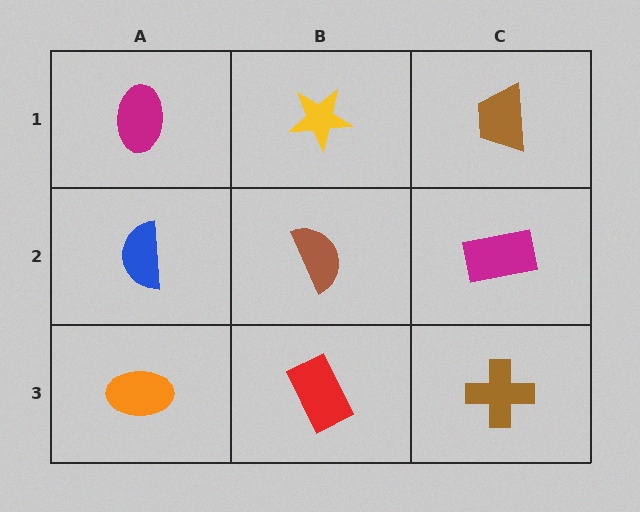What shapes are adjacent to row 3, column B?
A brown semicircle (row 2, column B), an orange ellipse (row 3, column A), a brown cross (row 3, column C).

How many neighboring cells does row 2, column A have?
3.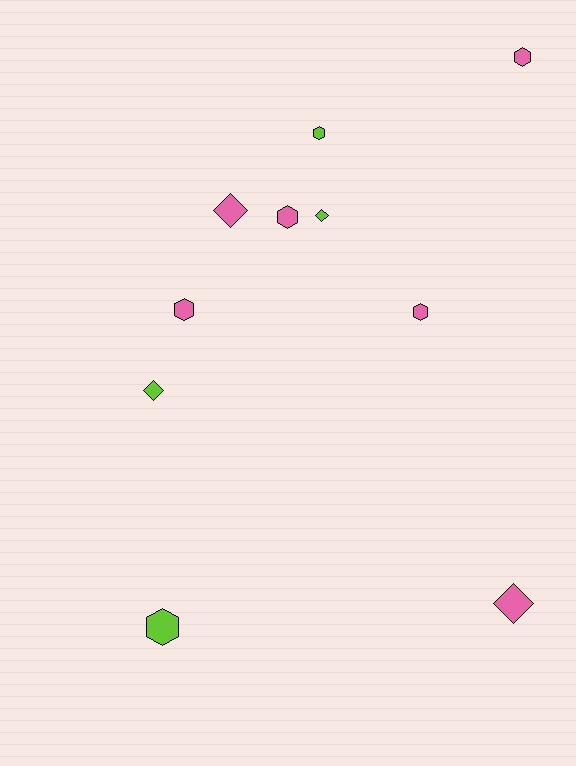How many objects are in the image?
There are 10 objects.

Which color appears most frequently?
Pink, with 6 objects.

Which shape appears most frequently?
Hexagon, with 6 objects.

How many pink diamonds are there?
There are 2 pink diamonds.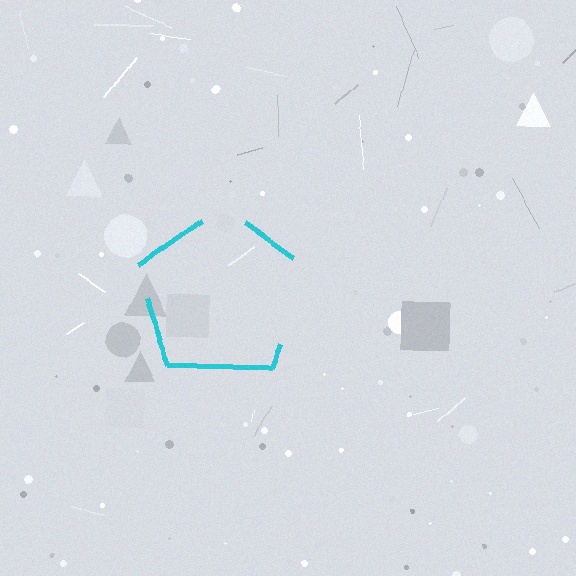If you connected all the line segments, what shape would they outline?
They would outline a pentagon.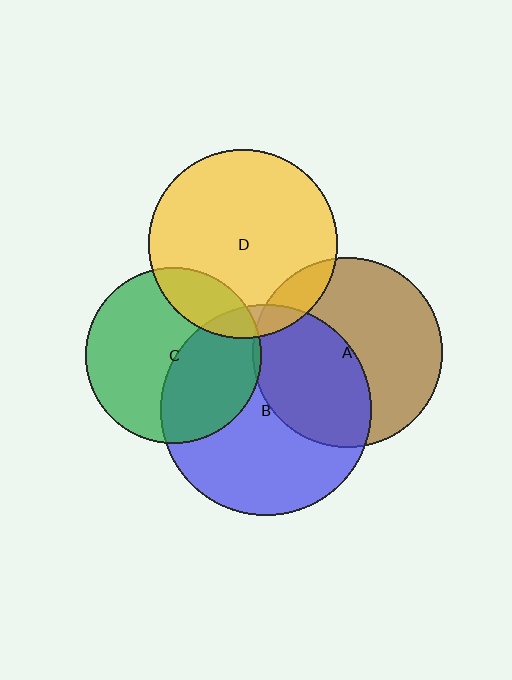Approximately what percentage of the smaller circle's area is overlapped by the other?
Approximately 20%.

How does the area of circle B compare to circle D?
Approximately 1.2 times.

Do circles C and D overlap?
Yes.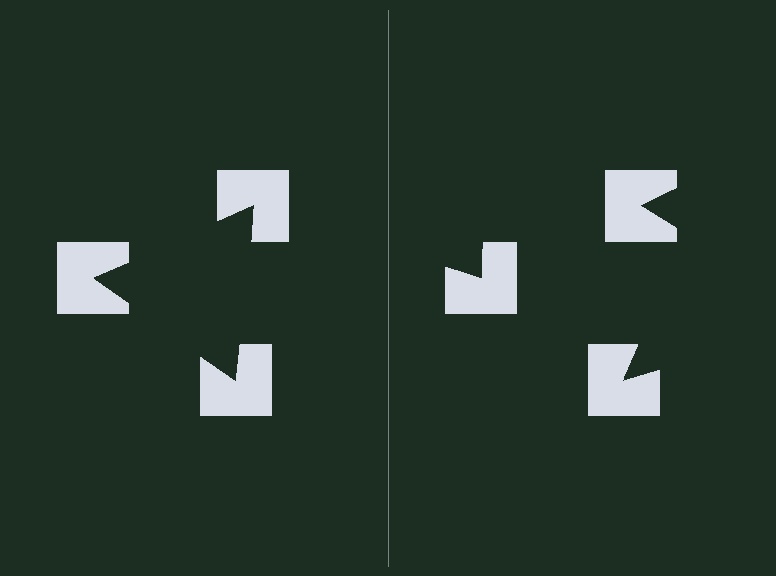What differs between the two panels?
The notched squares are positioned identically on both sides; only the wedge orientations differ. On the left they align to a triangle; on the right they are misaligned.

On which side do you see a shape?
An illusory triangle appears on the left side. On the right side the wedge cuts are rotated, so no coherent shape forms.